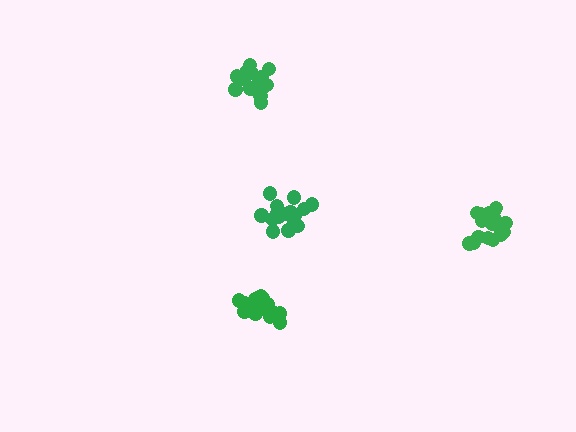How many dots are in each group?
Group 1: 18 dots, Group 2: 18 dots, Group 3: 16 dots, Group 4: 16 dots (68 total).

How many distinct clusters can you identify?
There are 4 distinct clusters.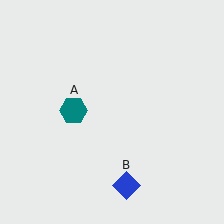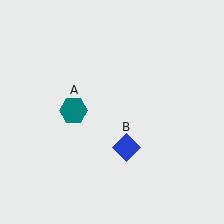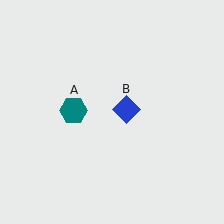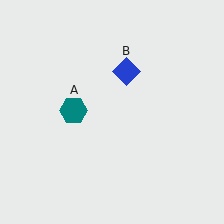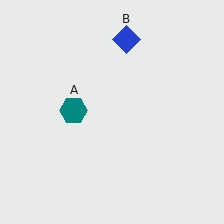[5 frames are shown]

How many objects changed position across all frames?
1 object changed position: blue diamond (object B).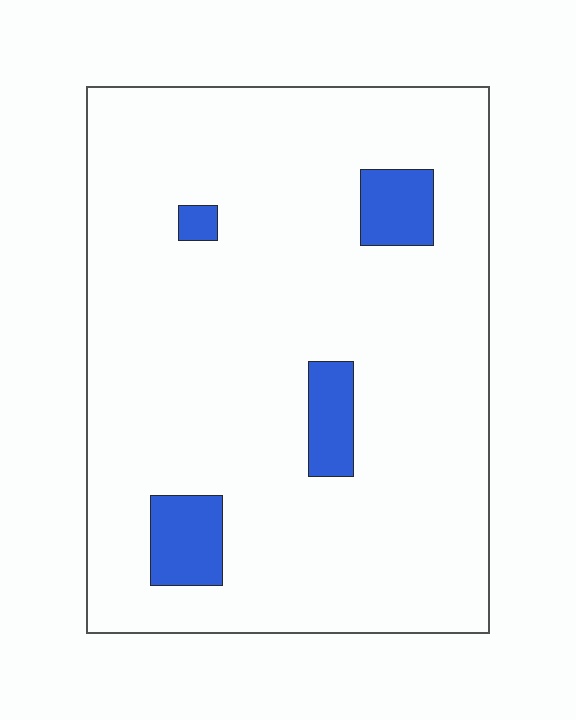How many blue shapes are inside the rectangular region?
4.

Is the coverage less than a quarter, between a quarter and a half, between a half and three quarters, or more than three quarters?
Less than a quarter.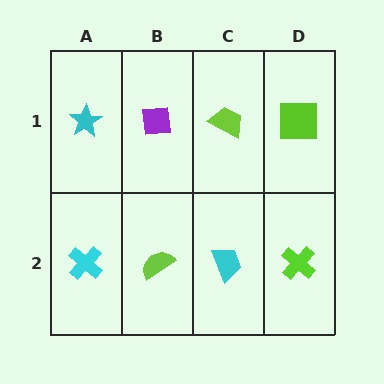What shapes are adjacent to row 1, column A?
A cyan cross (row 2, column A), a purple square (row 1, column B).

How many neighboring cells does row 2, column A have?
2.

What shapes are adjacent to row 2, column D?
A lime square (row 1, column D), a cyan trapezoid (row 2, column C).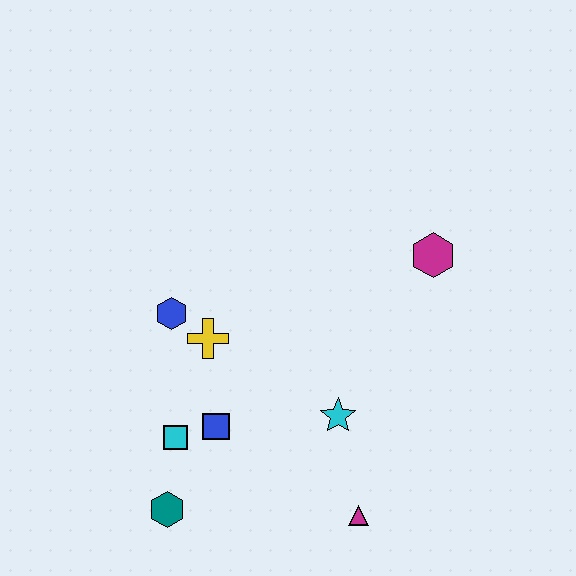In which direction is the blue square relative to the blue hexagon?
The blue square is below the blue hexagon.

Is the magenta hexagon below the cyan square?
No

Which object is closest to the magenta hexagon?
The cyan star is closest to the magenta hexagon.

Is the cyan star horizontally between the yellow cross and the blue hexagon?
No